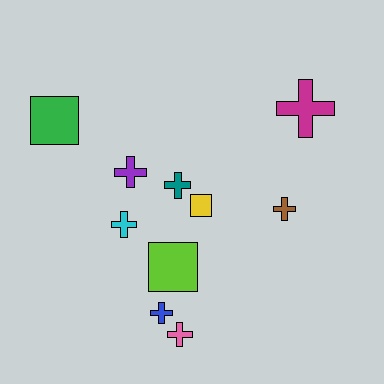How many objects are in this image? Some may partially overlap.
There are 10 objects.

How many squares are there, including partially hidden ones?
There are 3 squares.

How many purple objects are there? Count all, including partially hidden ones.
There is 1 purple object.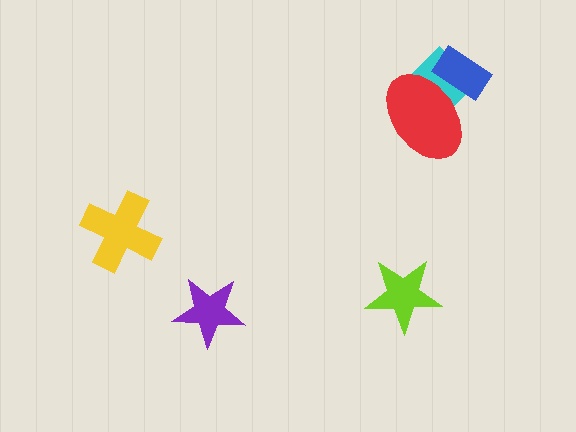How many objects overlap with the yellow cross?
0 objects overlap with the yellow cross.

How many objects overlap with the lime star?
0 objects overlap with the lime star.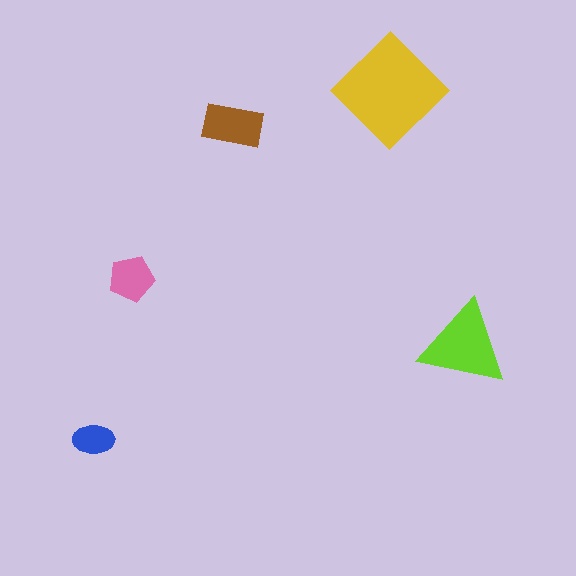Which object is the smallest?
The blue ellipse.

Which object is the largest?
The yellow diamond.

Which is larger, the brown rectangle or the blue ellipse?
The brown rectangle.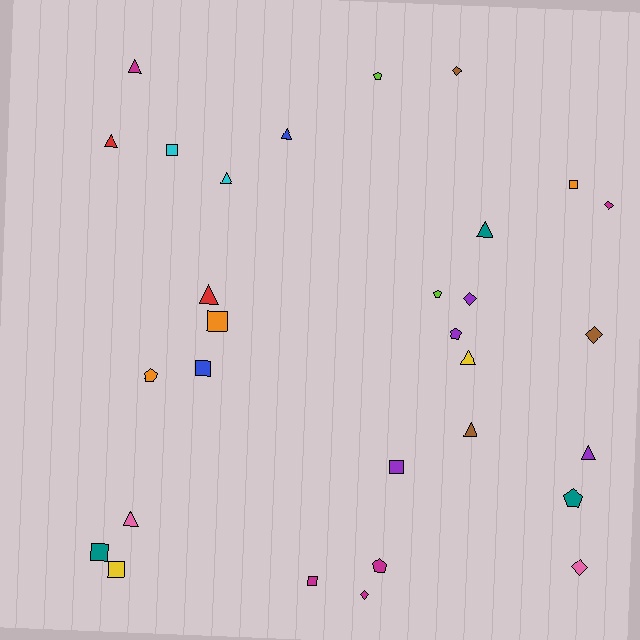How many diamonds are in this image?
There are 6 diamonds.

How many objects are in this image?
There are 30 objects.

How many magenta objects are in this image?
There are 5 magenta objects.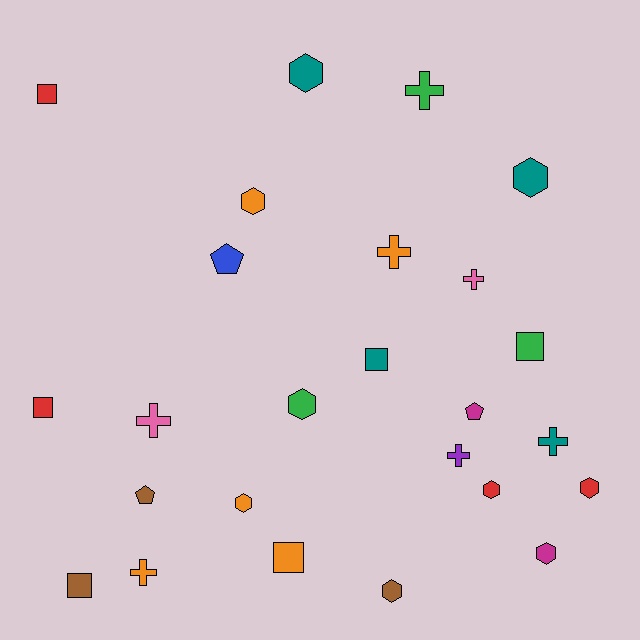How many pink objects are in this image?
There are 2 pink objects.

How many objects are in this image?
There are 25 objects.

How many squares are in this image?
There are 6 squares.